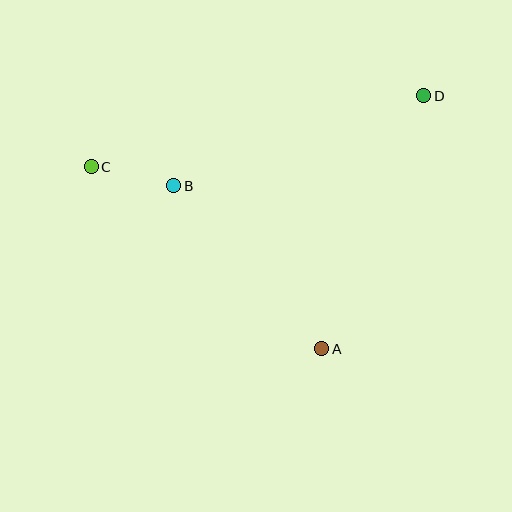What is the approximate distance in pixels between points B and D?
The distance between B and D is approximately 265 pixels.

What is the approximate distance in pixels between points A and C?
The distance between A and C is approximately 293 pixels.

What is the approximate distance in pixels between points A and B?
The distance between A and B is approximately 220 pixels.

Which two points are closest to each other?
Points B and C are closest to each other.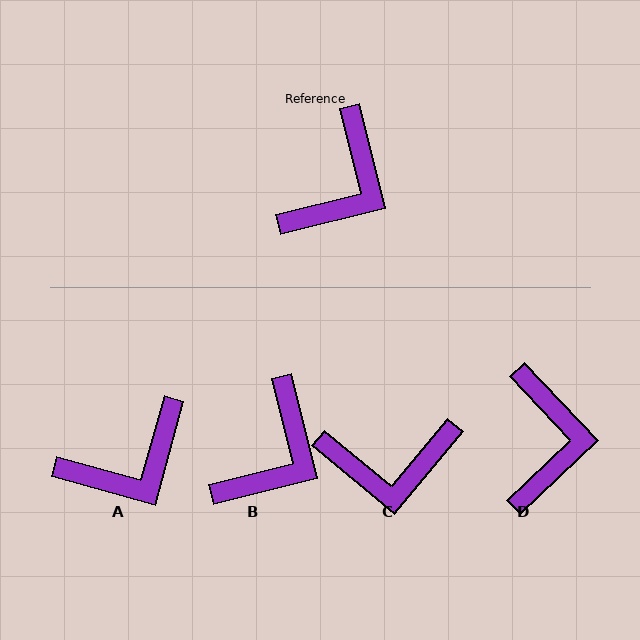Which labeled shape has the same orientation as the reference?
B.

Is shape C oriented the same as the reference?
No, it is off by about 54 degrees.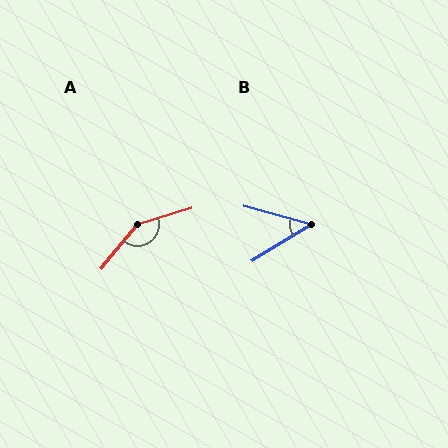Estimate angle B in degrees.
Approximately 47 degrees.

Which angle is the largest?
A, at approximately 146 degrees.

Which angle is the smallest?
B, at approximately 47 degrees.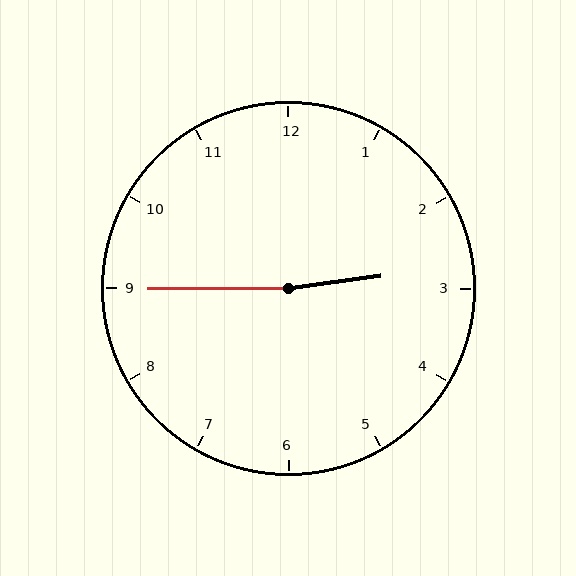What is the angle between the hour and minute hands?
Approximately 172 degrees.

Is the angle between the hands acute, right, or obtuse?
It is obtuse.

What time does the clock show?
2:45.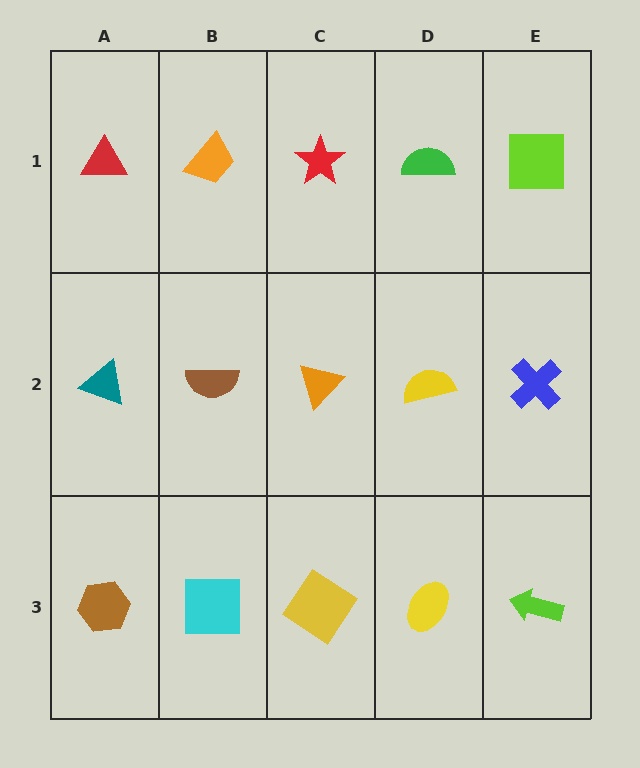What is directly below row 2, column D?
A yellow ellipse.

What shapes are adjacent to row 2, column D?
A green semicircle (row 1, column D), a yellow ellipse (row 3, column D), an orange triangle (row 2, column C), a blue cross (row 2, column E).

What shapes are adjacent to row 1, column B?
A brown semicircle (row 2, column B), a red triangle (row 1, column A), a red star (row 1, column C).